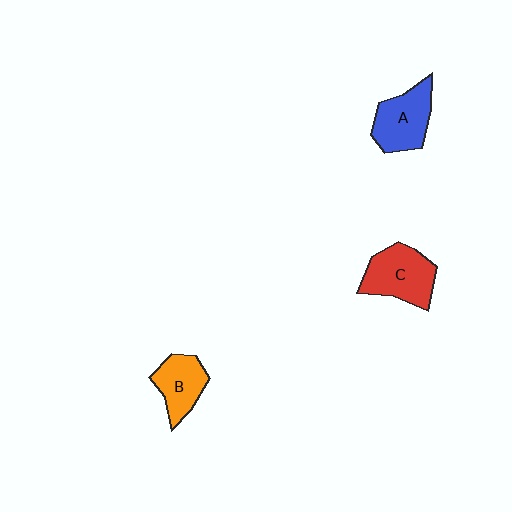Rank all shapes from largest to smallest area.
From largest to smallest: C (red), A (blue), B (orange).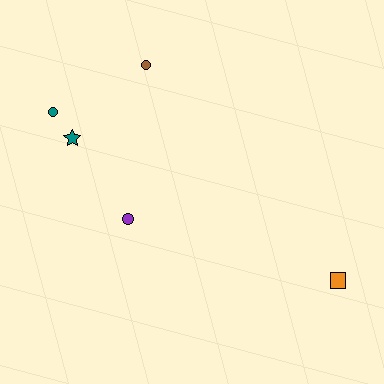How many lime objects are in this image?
There are no lime objects.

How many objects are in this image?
There are 5 objects.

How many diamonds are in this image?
There are no diamonds.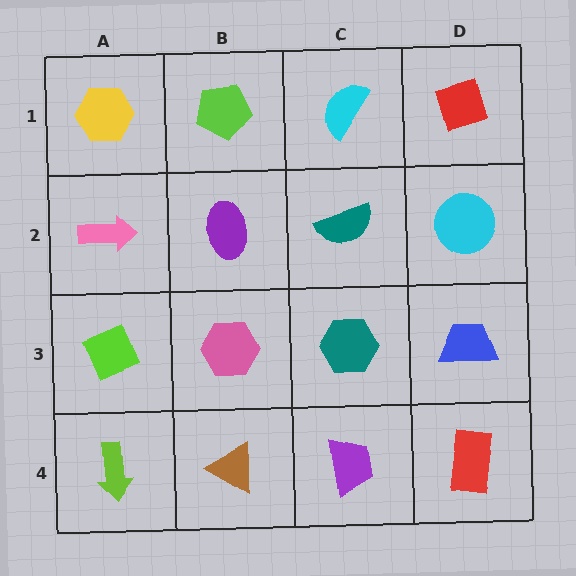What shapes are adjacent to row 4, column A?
A lime diamond (row 3, column A), a brown triangle (row 4, column B).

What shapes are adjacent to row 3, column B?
A purple ellipse (row 2, column B), a brown triangle (row 4, column B), a lime diamond (row 3, column A), a teal hexagon (row 3, column C).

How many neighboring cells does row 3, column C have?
4.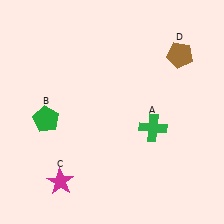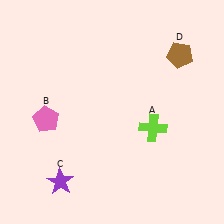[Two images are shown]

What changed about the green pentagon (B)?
In Image 1, B is green. In Image 2, it changed to pink.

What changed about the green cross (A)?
In Image 1, A is green. In Image 2, it changed to lime.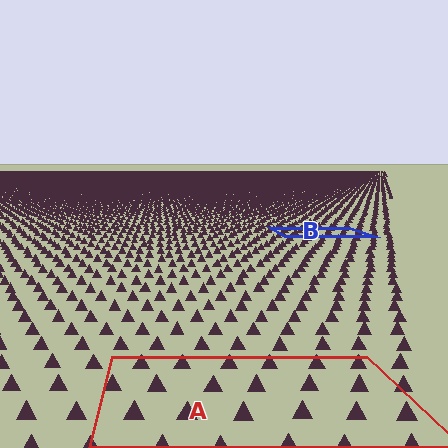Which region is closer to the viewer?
Region A is closer. The texture elements there are larger and more spread out.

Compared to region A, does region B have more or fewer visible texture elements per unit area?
Region B has more texture elements per unit area — they are packed more densely because it is farther away.